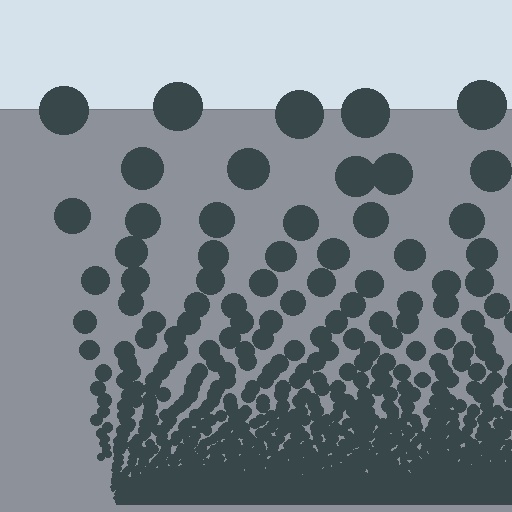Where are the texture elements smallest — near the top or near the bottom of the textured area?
Near the bottom.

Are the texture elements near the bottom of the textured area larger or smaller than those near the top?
Smaller. The gradient is inverted — elements near the bottom are smaller and denser.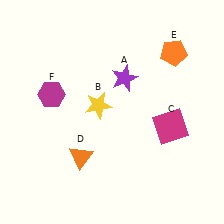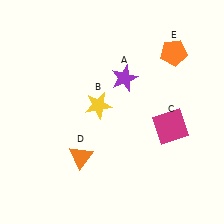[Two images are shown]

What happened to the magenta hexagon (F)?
The magenta hexagon (F) was removed in Image 2. It was in the top-left area of Image 1.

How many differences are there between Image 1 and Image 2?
There is 1 difference between the two images.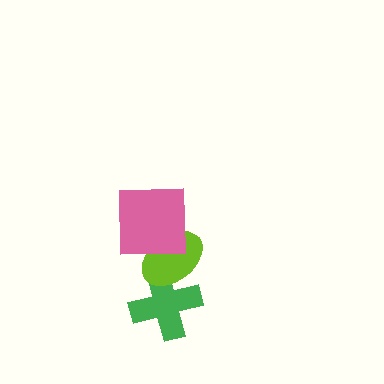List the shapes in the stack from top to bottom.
From top to bottom: the pink square, the lime ellipse, the green cross.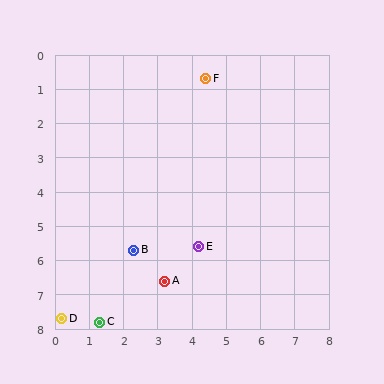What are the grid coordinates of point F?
Point F is at approximately (4.4, 0.7).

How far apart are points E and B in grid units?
Points E and B are about 1.9 grid units apart.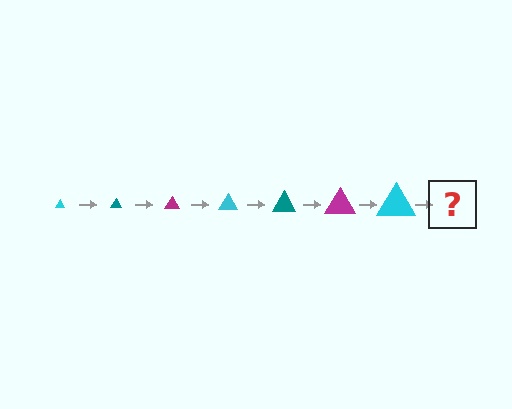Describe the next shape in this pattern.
It should be a teal triangle, larger than the previous one.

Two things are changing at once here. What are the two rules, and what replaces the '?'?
The two rules are that the triangle grows larger each step and the color cycles through cyan, teal, and magenta. The '?' should be a teal triangle, larger than the previous one.